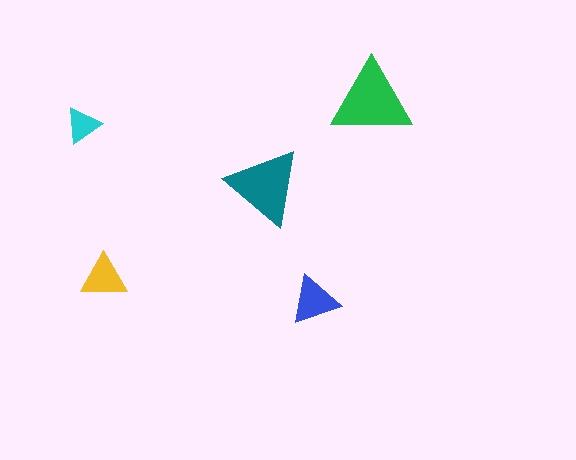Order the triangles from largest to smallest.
the green one, the teal one, the blue one, the yellow one, the cyan one.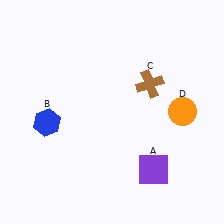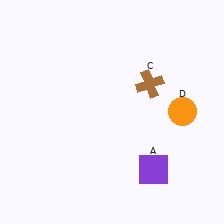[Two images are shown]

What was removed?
The blue hexagon (B) was removed in Image 2.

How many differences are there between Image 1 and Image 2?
There is 1 difference between the two images.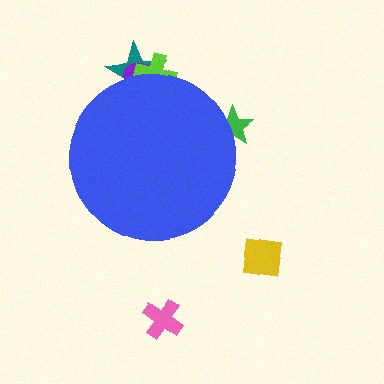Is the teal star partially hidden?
Yes, the teal star is partially hidden behind the blue circle.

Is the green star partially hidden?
Yes, the green star is partially hidden behind the blue circle.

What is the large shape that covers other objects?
A blue circle.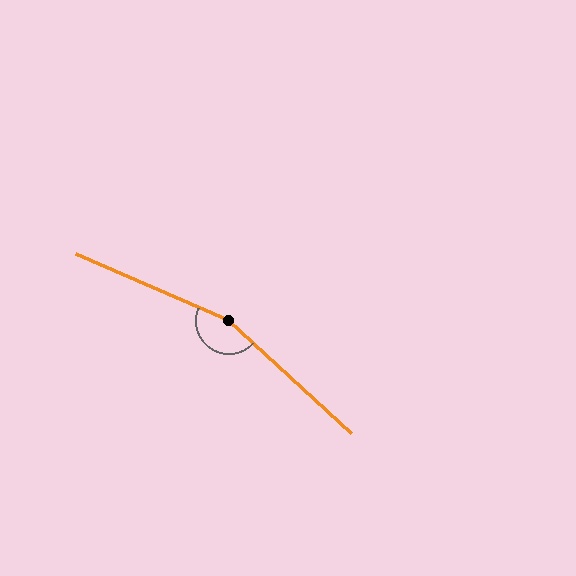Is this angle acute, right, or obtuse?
It is obtuse.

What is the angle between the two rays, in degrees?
Approximately 161 degrees.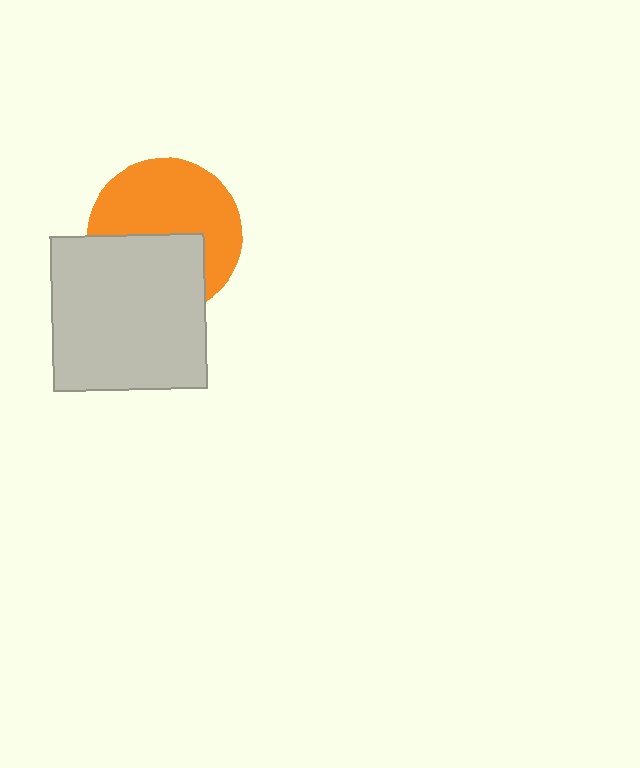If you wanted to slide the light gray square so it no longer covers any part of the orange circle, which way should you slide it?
Slide it down — that is the most direct way to separate the two shapes.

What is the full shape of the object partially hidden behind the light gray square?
The partially hidden object is an orange circle.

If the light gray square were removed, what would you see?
You would see the complete orange circle.